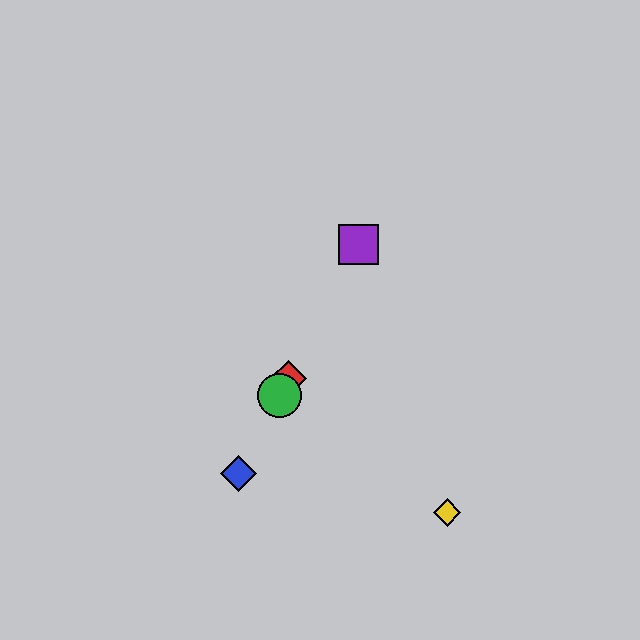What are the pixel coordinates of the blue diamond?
The blue diamond is at (239, 474).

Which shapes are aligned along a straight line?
The red diamond, the blue diamond, the green circle, the purple square are aligned along a straight line.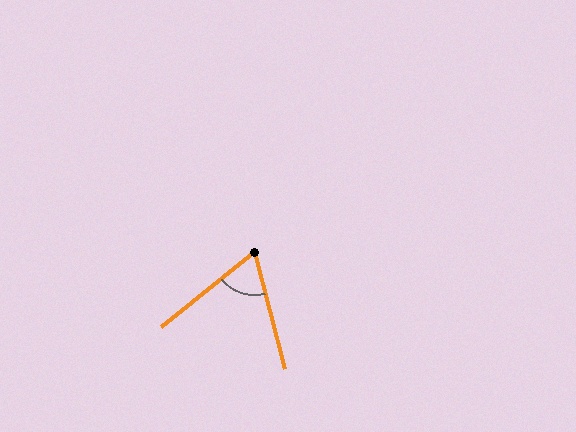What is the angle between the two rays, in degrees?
Approximately 65 degrees.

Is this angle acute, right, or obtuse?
It is acute.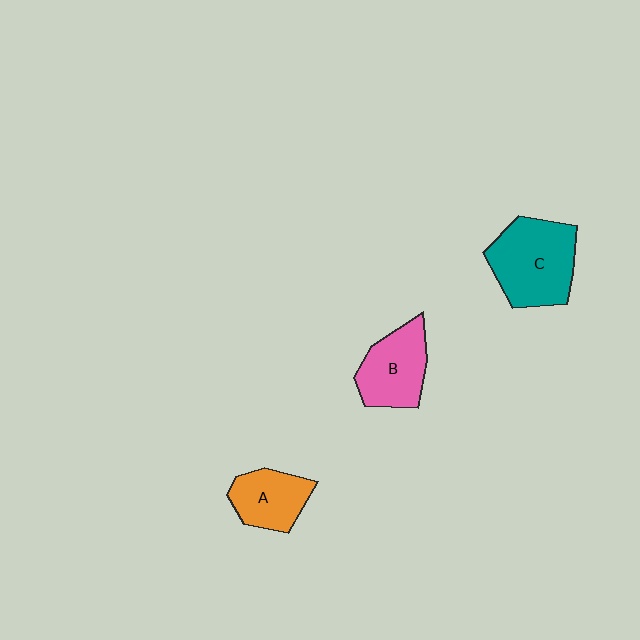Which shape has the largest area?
Shape C (teal).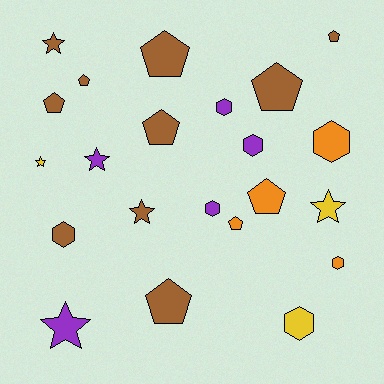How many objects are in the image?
There are 22 objects.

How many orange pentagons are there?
There are 2 orange pentagons.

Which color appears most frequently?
Brown, with 10 objects.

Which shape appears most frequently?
Pentagon, with 9 objects.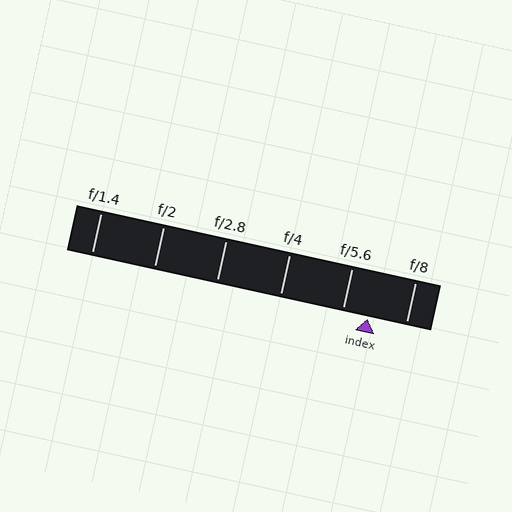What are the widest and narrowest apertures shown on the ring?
The widest aperture shown is f/1.4 and the narrowest is f/8.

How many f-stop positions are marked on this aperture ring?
There are 6 f-stop positions marked.